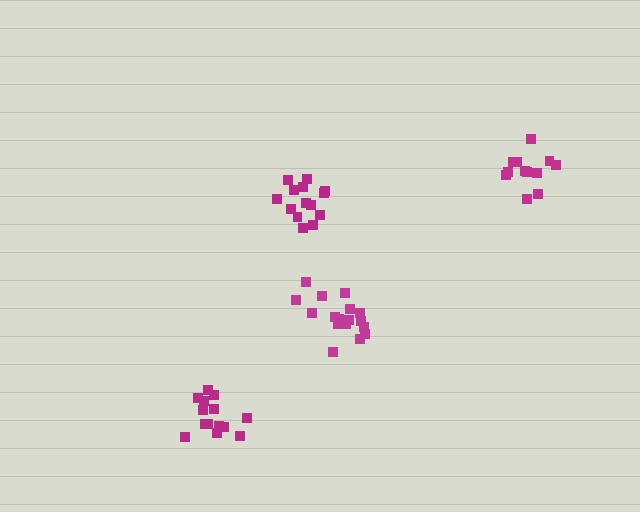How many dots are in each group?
Group 1: 14 dots, Group 2: 17 dots, Group 3: 14 dots, Group 4: 12 dots (57 total).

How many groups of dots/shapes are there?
There are 4 groups.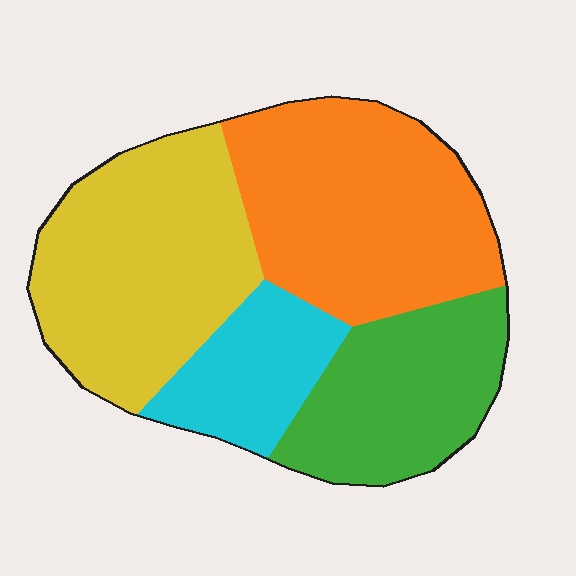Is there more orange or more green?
Orange.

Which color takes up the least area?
Cyan, at roughly 15%.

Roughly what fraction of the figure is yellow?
Yellow covers roughly 30% of the figure.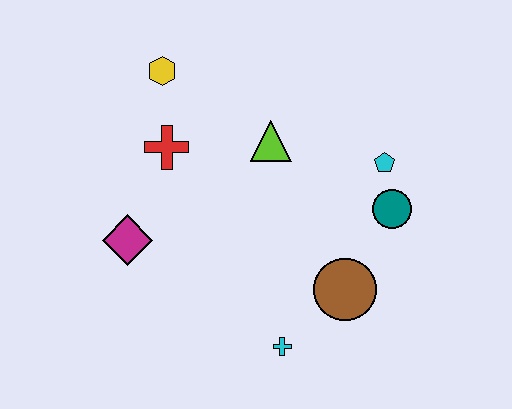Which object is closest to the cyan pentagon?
The teal circle is closest to the cyan pentagon.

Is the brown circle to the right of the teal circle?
No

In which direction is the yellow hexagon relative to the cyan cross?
The yellow hexagon is above the cyan cross.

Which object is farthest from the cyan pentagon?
The magenta diamond is farthest from the cyan pentagon.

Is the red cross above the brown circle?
Yes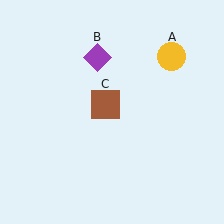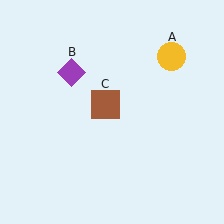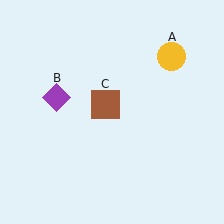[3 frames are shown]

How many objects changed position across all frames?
1 object changed position: purple diamond (object B).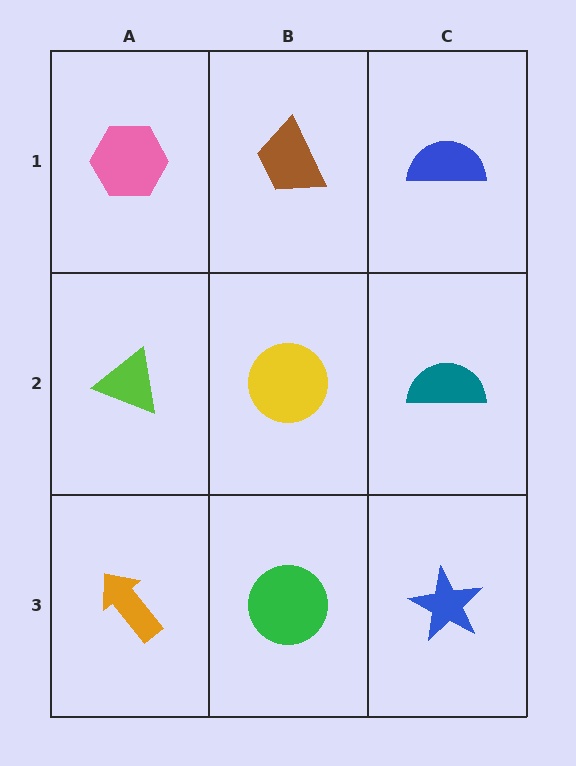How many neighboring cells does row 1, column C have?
2.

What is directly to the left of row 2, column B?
A lime triangle.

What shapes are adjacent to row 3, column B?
A yellow circle (row 2, column B), an orange arrow (row 3, column A), a blue star (row 3, column C).